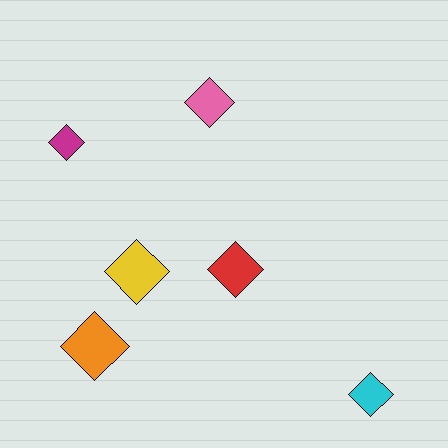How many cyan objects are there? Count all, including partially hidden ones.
There is 1 cyan object.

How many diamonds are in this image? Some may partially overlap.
There are 6 diamonds.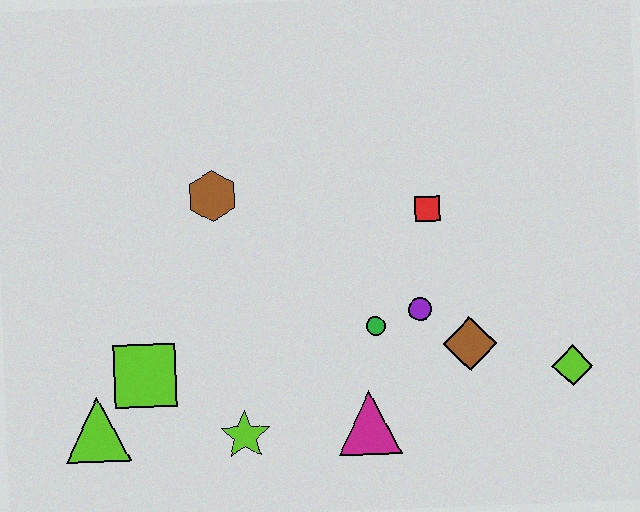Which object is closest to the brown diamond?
The purple circle is closest to the brown diamond.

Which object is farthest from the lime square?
The lime diamond is farthest from the lime square.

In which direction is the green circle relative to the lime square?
The green circle is to the right of the lime square.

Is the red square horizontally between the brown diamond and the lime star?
Yes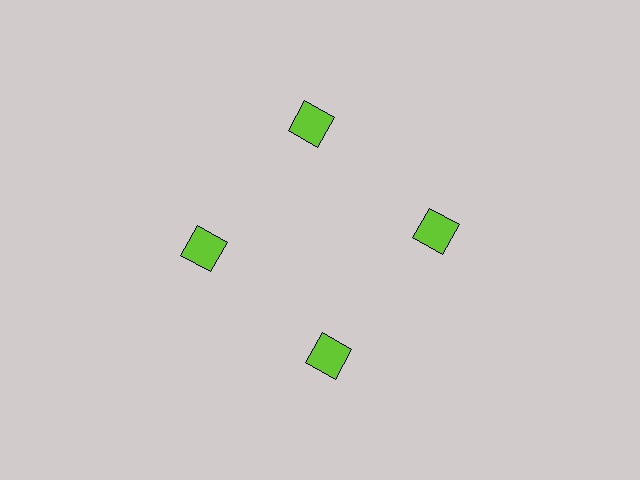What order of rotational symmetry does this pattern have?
This pattern has 4-fold rotational symmetry.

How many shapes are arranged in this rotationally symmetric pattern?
There are 4 shapes, arranged in 4 groups of 1.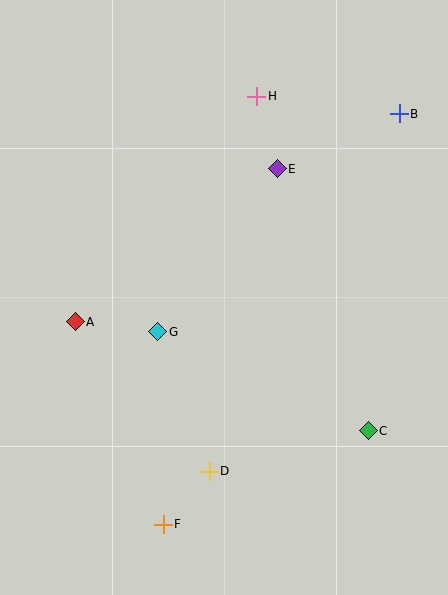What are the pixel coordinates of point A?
Point A is at (75, 322).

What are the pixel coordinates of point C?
Point C is at (368, 431).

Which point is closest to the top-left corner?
Point H is closest to the top-left corner.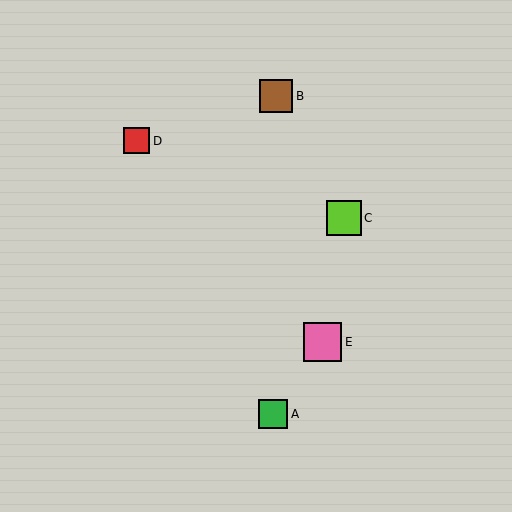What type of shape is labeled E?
Shape E is a pink square.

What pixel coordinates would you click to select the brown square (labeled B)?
Click at (276, 96) to select the brown square B.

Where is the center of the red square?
The center of the red square is at (137, 141).